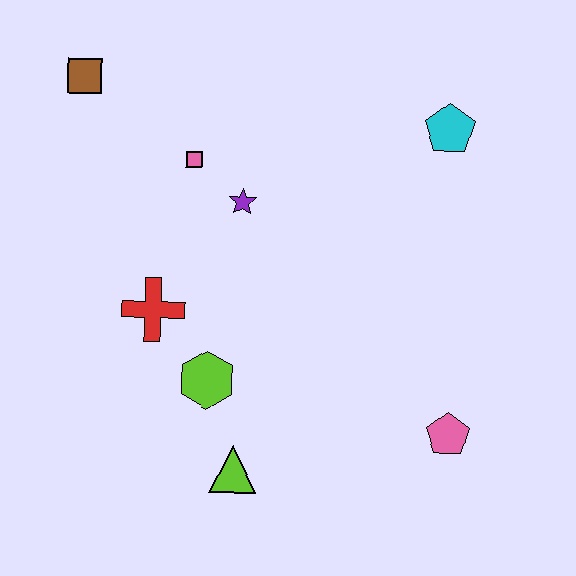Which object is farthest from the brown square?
The pink pentagon is farthest from the brown square.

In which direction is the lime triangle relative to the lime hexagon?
The lime triangle is below the lime hexagon.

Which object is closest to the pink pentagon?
The lime triangle is closest to the pink pentagon.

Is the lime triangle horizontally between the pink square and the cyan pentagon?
Yes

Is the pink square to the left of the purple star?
Yes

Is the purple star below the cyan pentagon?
Yes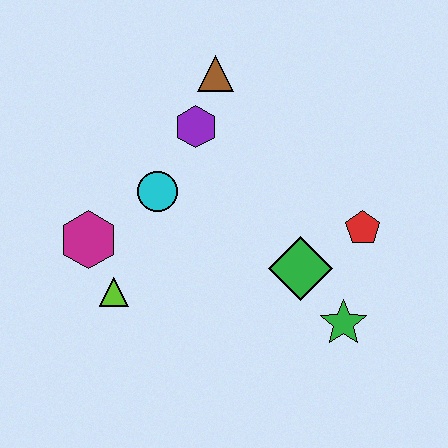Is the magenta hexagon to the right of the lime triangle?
No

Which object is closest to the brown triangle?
The purple hexagon is closest to the brown triangle.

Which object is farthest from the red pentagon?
The magenta hexagon is farthest from the red pentagon.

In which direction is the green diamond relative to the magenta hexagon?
The green diamond is to the right of the magenta hexagon.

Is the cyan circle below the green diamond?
No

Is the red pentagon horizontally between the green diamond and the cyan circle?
No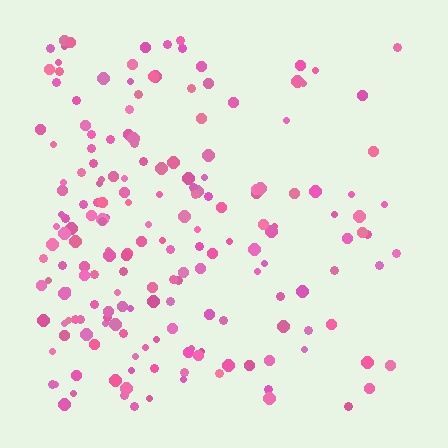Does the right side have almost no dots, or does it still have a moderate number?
Still a moderate number, just noticeably fewer than the left.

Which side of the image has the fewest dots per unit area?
The right.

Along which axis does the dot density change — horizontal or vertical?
Horizontal.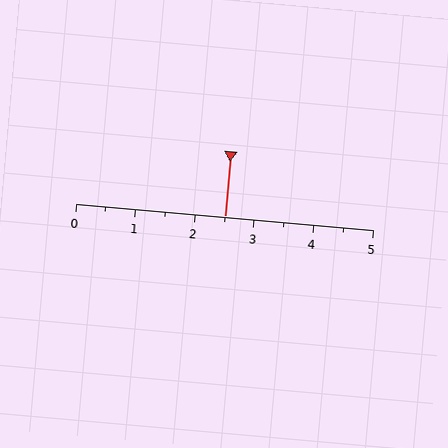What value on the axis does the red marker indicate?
The marker indicates approximately 2.5.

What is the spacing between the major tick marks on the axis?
The major ticks are spaced 1 apart.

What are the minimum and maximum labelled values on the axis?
The axis runs from 0 to 5.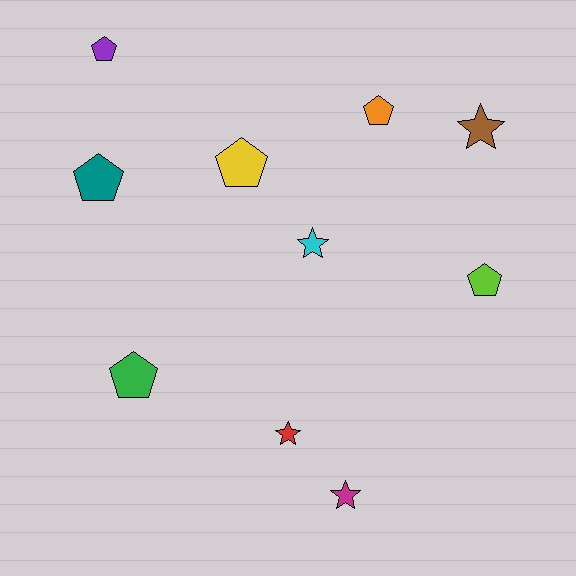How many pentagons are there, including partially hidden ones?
There are 6 pentagons.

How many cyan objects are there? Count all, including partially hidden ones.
There is 1 cyan object.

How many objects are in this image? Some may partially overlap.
There are 10 objects.